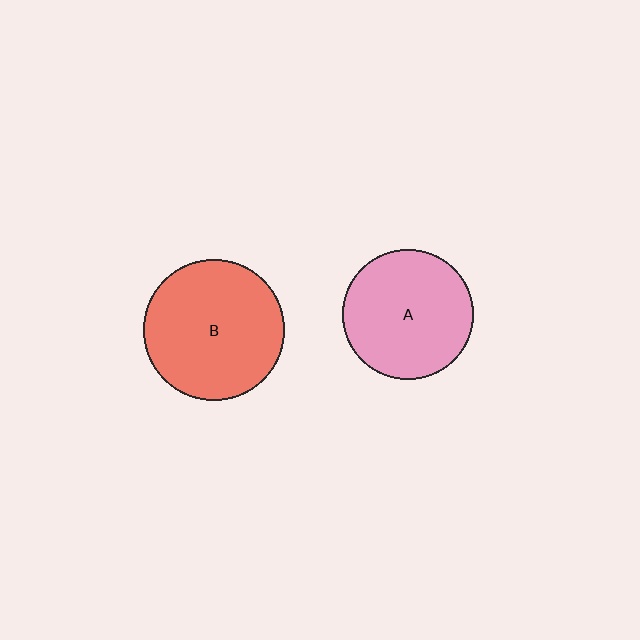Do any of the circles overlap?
No, none of the circles overlap.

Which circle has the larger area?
Circle B (red).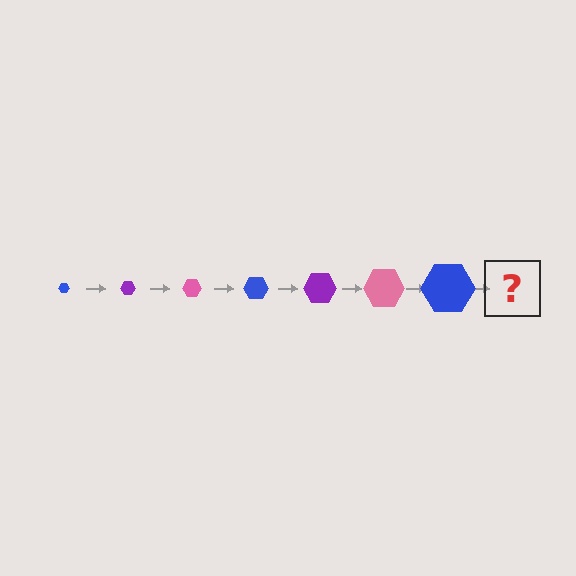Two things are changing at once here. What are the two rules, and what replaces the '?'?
The two rules are that the hexagon grows larger each step and the color cycles through blue, purple, and pink. The '?' should be a purple hexagon, larger than the previous one.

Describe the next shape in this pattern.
It should be a purple hexagon, larger than the previous one.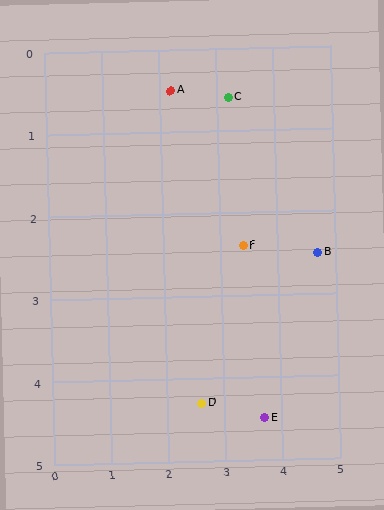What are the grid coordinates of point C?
Point C is at approximately (3.2, 0.6).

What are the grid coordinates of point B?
Point B is at approximately (4.7, 2.5).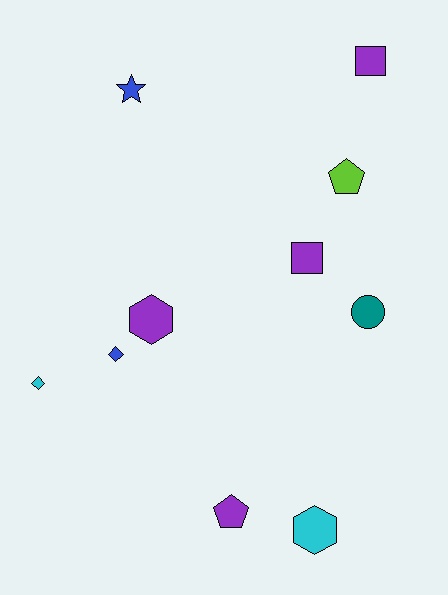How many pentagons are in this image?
There are 2 pentagons.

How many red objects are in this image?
There are no red objects.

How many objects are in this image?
There are 10 objects.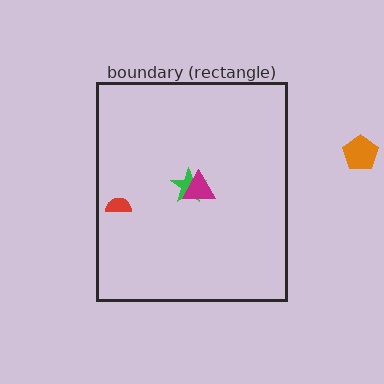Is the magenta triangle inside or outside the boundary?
Inside.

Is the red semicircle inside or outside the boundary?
Inside.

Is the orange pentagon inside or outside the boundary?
Outside.